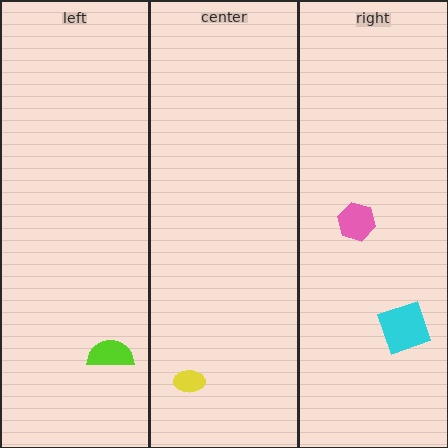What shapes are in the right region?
The cyan square, the pink hexagon.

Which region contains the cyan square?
The right region.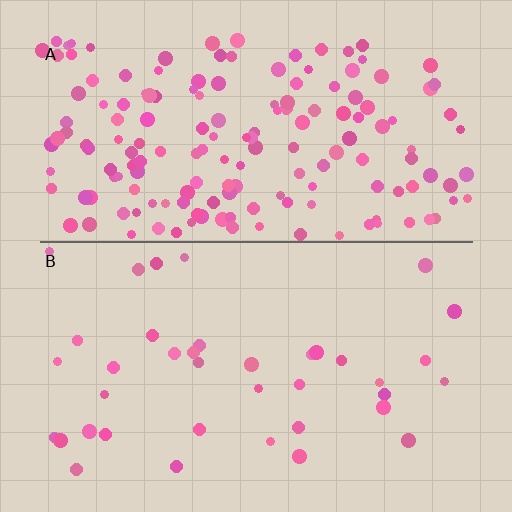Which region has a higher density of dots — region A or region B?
A (the top).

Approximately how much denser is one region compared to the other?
Approximately 4.2× — region A over region B.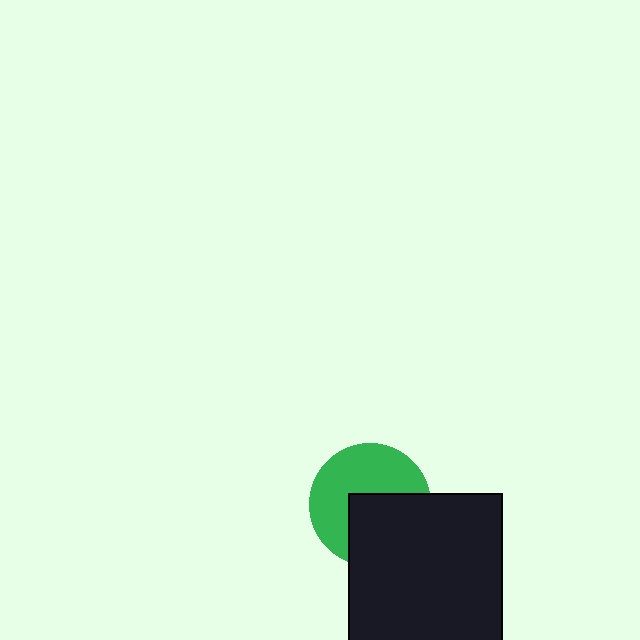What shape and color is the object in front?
The object in front is a black square.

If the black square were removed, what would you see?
You would see the complete green circle.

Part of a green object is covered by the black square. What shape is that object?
It is a circle.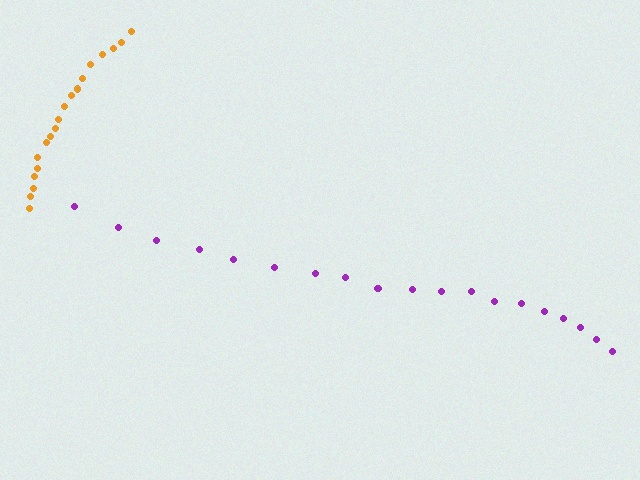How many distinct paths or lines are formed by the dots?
There are 2 distinct paths.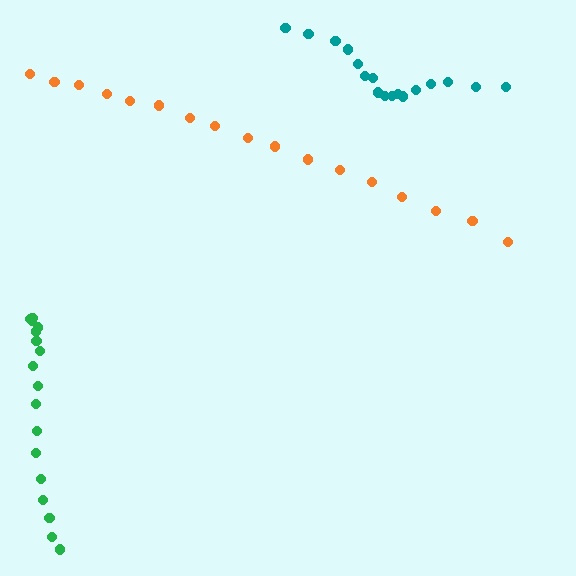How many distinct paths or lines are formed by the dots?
There are 3 distinct paths.